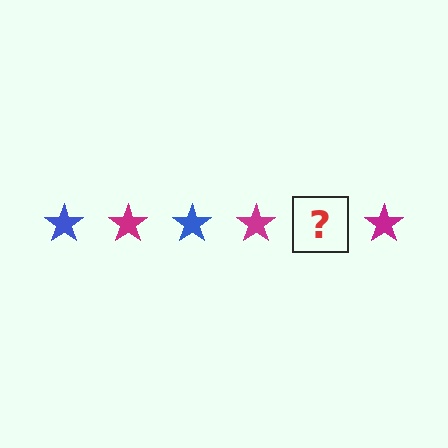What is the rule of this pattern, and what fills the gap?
The rule is that the pattern cycles through blue, magenta stars. The gap should be filled with a blue star.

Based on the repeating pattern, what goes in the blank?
The blank should be a blue star.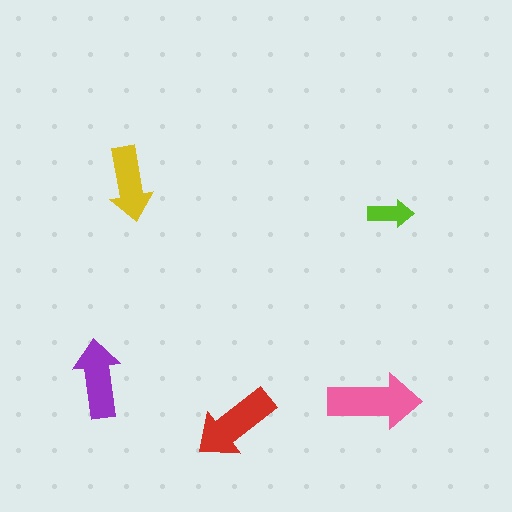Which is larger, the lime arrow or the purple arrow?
The purple one.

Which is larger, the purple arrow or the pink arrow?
The pink one.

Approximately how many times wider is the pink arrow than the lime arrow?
About 2 times wider.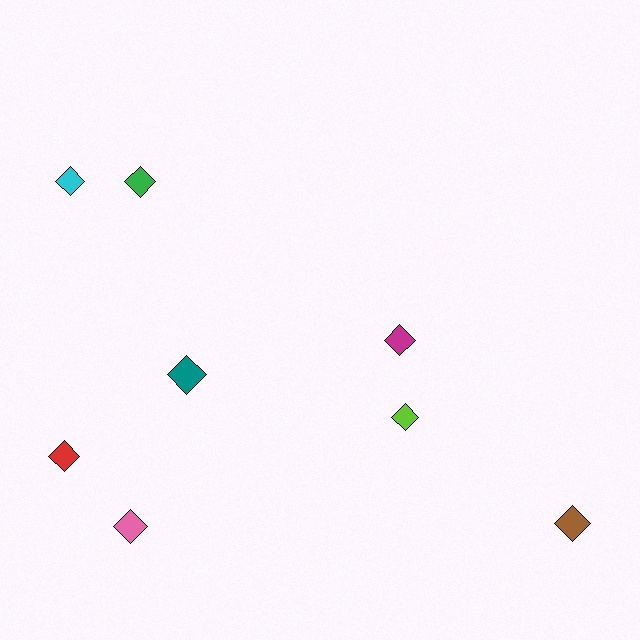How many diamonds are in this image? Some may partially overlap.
There are 8 diamonds.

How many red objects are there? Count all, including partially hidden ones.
There is 1 red object.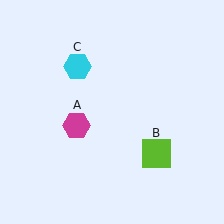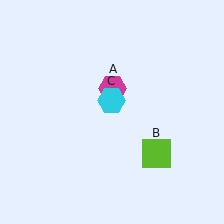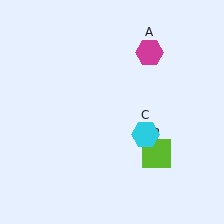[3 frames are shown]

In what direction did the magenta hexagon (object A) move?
The magenta hexagon (object A) moved up and to the right.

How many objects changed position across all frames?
2 objects changed position: magenta hexagon (object A), cyan hexagon (object C).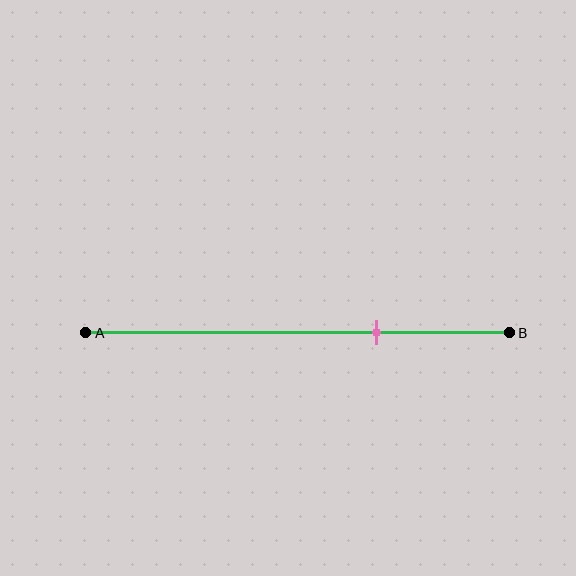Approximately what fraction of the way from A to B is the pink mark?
The pink mark is approximately 70% of the way from A to B.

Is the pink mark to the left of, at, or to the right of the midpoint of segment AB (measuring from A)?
The pink mark is to the right of the midpoint of segment AB.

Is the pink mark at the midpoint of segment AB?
No, the mark is at about 70% from A, not at the 50% midpoint.